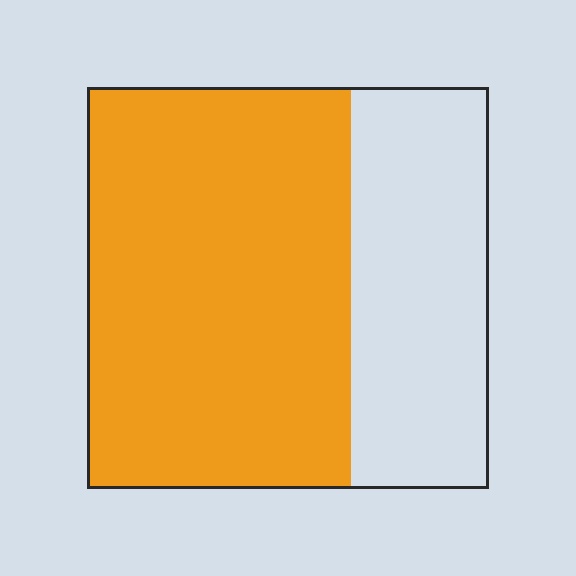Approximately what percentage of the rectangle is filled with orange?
Approximately 65%.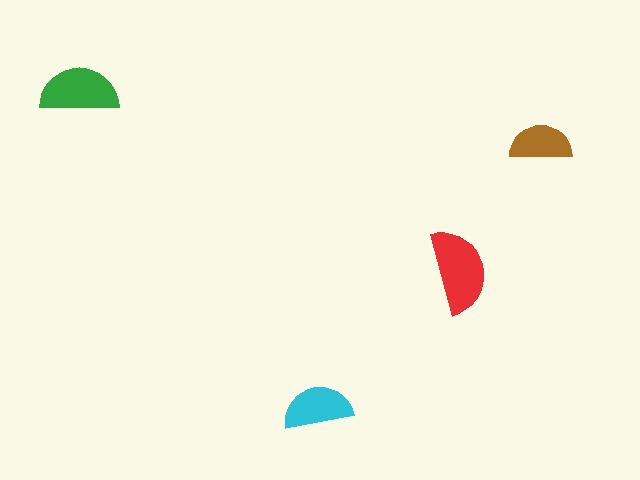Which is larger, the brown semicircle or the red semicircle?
The red one.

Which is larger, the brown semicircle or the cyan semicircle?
The cyan one.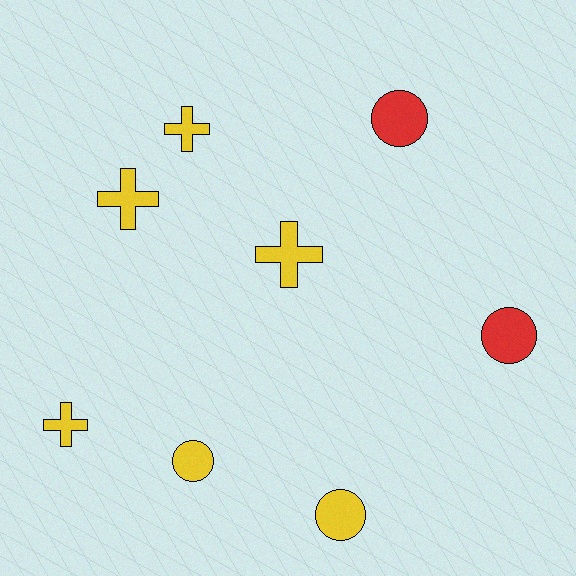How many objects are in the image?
There are 8 objects.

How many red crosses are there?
There are no red crosses.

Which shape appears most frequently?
Cross, with 4 objects.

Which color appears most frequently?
Yellow, with 6 objects.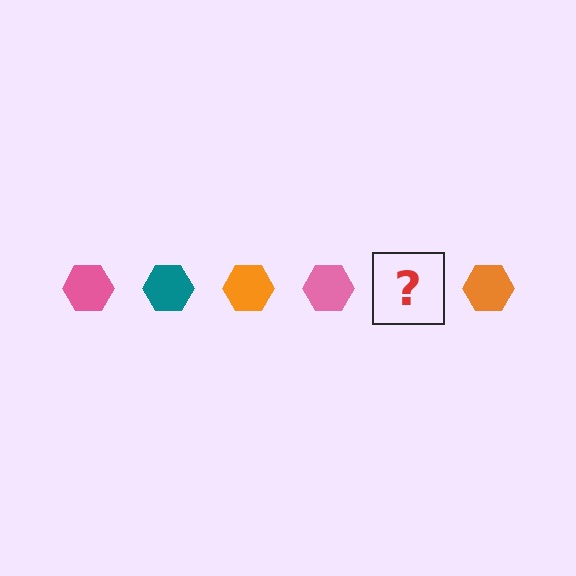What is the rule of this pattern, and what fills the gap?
The rule is that the pattern cycles through pink, teal, orange hexagons. The gap should be filled with a teal hexagon.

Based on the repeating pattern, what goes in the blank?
The blank should be a teal hexagon.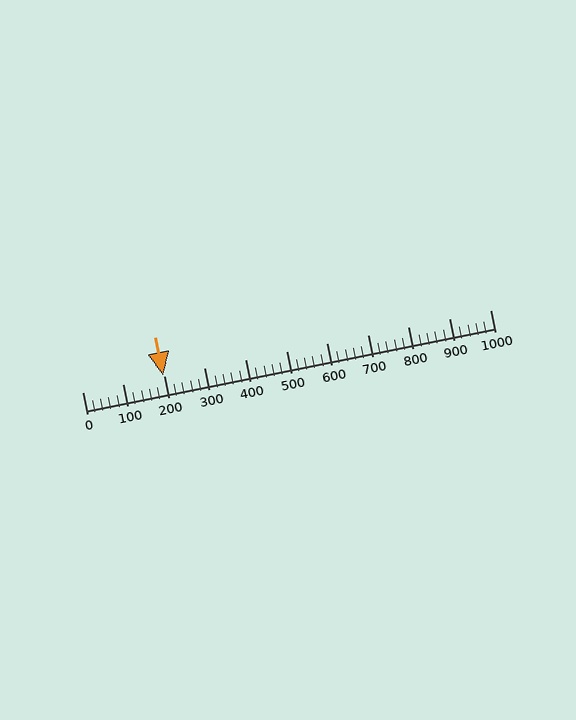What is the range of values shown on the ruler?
The ruler shows values from 0 to 1000.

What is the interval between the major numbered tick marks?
The major tick marks are spaced 100 units apart.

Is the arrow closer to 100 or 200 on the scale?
The arrow is closer to 200.